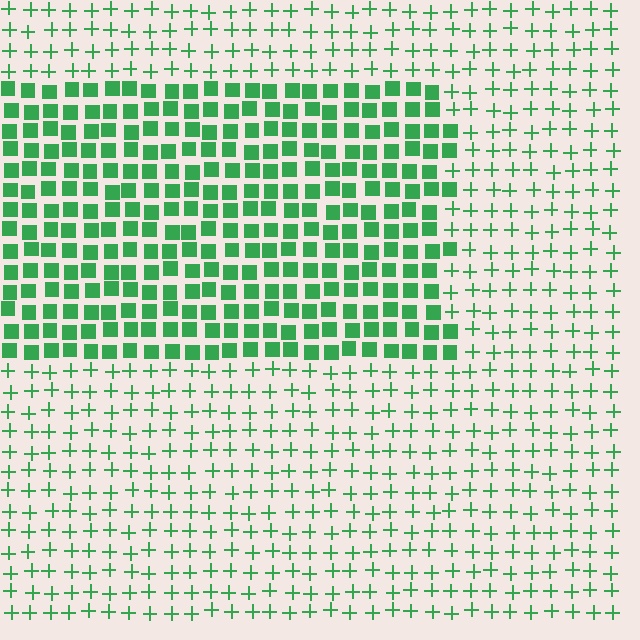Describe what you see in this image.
The image is filled with small green elements arranged in a uniform grid. A rectangle-shaped region contains squares, while the surrounding area contains plus signs. The boundary is defined purely by the change in element shape.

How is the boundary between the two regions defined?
The boundary is defined by a change in element shape: squares inside vs. plus signs outside. All elements share the same color and spacing.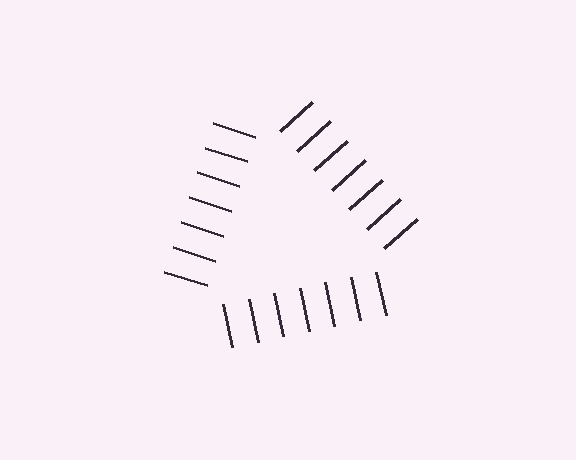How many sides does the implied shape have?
3 sides — the line-ends trace a triangle.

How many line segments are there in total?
21 — 7 along each of the 3 edges.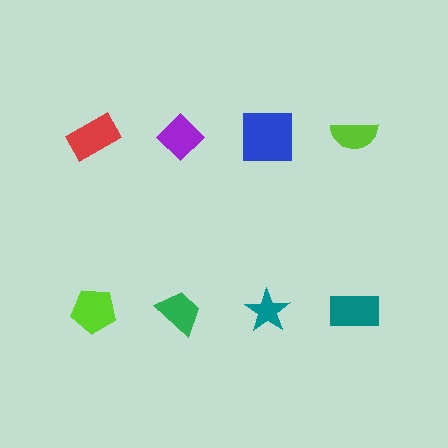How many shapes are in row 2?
4 shapes.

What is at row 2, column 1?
A lime pentagon.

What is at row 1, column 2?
A purple diamond.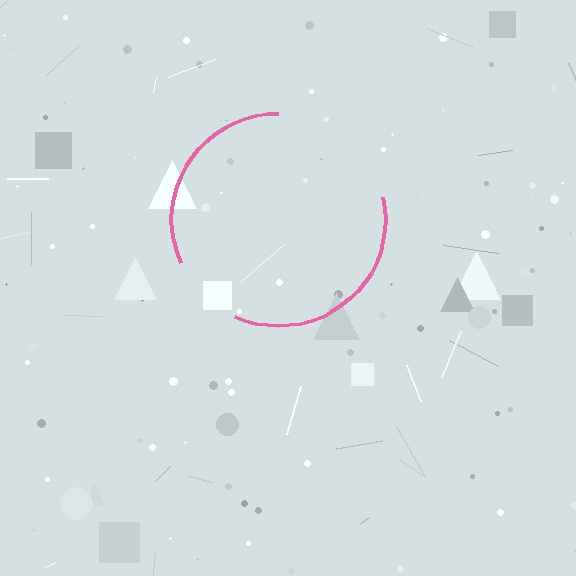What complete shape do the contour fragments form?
The contour fragments form a circle.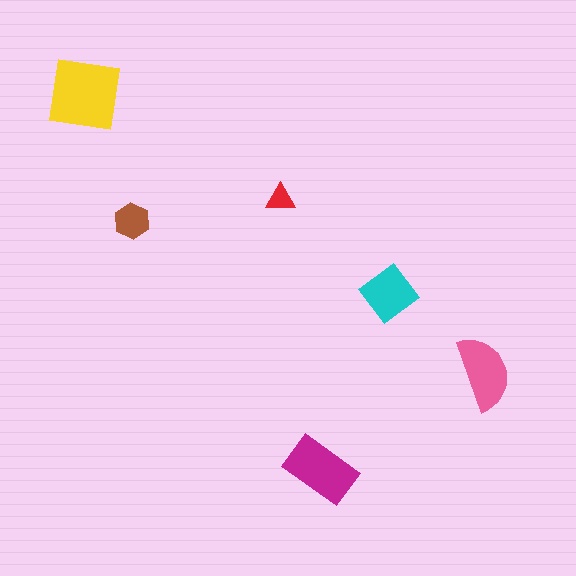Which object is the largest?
The yellow square.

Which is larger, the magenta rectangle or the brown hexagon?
The magenta rectangle.